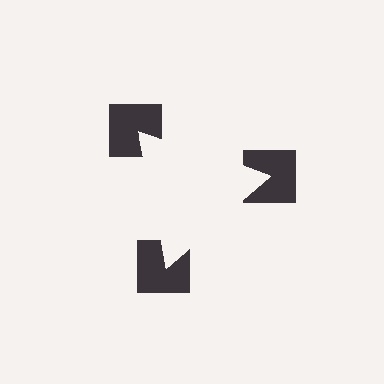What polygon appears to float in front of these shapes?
An illusory triangle — its edges are inferred from the aligned wedge cuts in the notched squares, not physically drawn.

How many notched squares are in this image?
There are 3 — one at each vertex of the illusory triangle.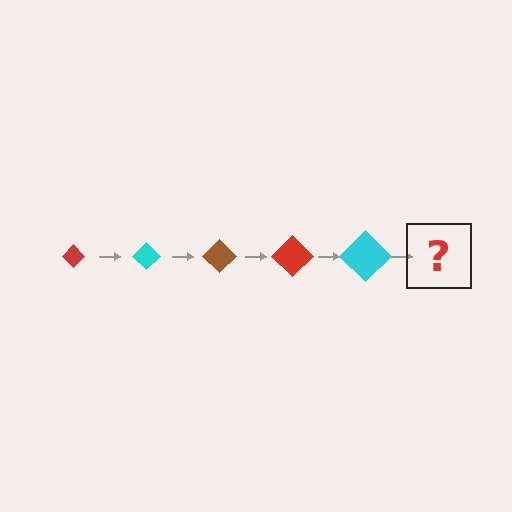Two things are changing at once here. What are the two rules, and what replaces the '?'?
The two rules are that the diamond grows larger each step and the color cycles through red, cyan, and brown. The '?' should be a brown diamond, larger than the previous one.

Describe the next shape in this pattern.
It should be a brown diamond, larger than the previous one.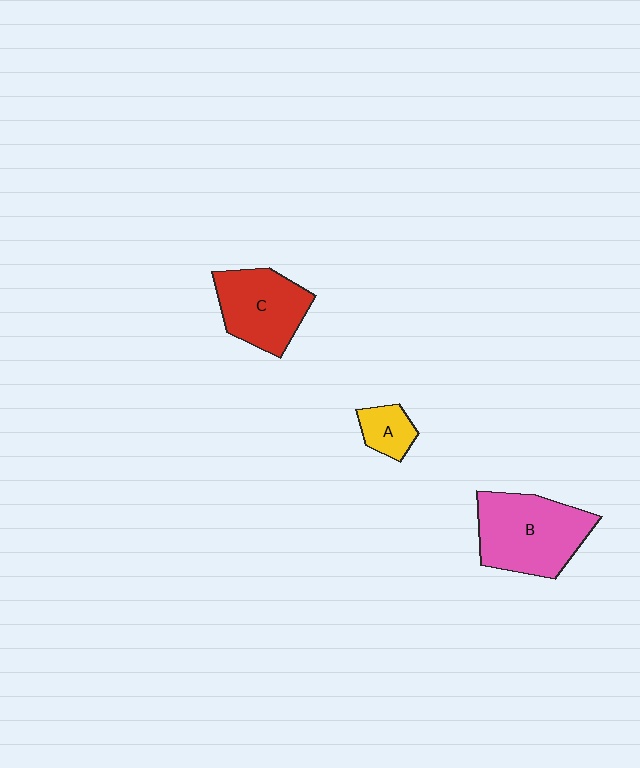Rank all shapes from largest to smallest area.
From largest to smallest: B (pink), C (red), A (yellow).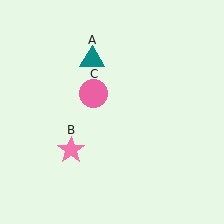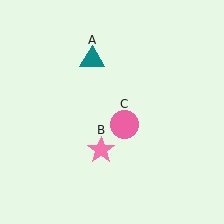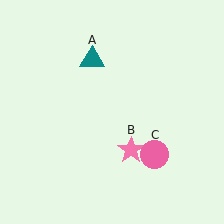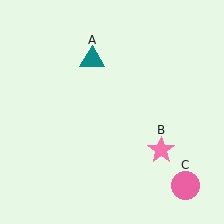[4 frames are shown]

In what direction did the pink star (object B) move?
The pink star (object B) moved right.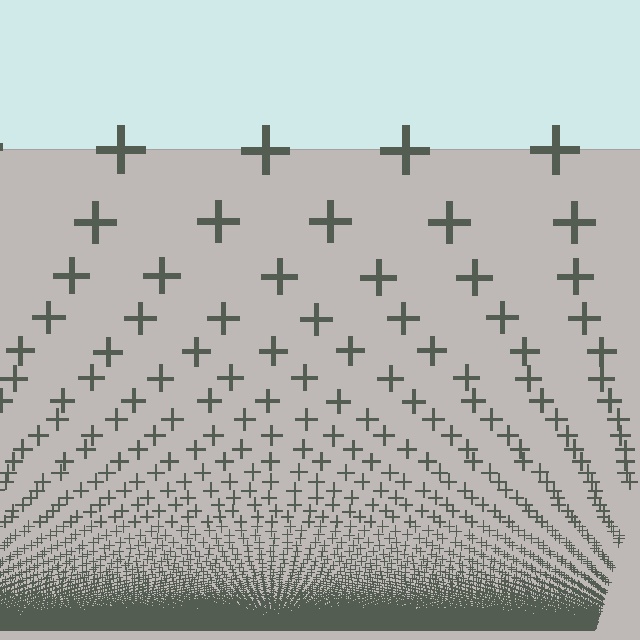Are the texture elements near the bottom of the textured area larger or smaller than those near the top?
Smaller. The gradient is inverted — elements near the bottom are smaller and denser.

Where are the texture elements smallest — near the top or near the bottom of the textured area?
Near the bottom.